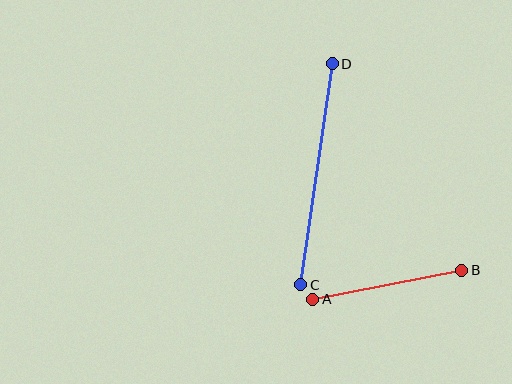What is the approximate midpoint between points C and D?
The midpoint is at approximately (317, 174) pixels.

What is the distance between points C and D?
The distance is approximately 223 pixels.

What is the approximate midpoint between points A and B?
The midpoint is at approximately (387, 285) pixels.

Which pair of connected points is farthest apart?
Points C and D are farthest apart.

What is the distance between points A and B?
The distance is approximately 152 pixels.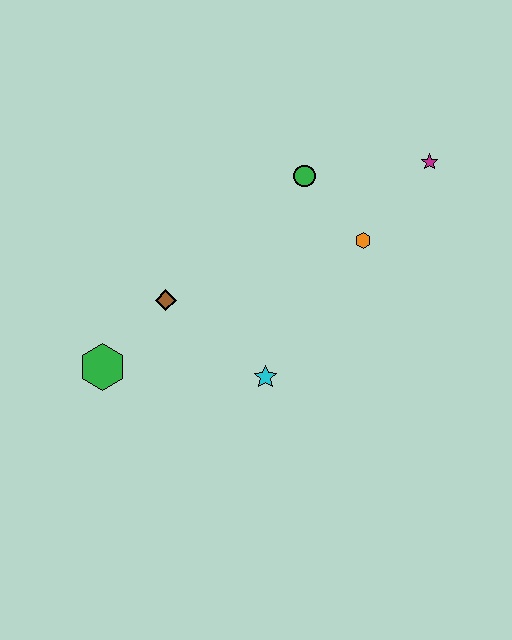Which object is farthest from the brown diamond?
The magenta star is farthest from the brown diamond.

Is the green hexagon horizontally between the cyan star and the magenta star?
No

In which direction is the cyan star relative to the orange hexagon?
The cyan star is below the orange hexagon.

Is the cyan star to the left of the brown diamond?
No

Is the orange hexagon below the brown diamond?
No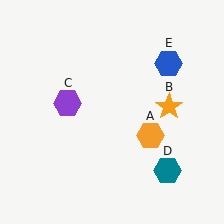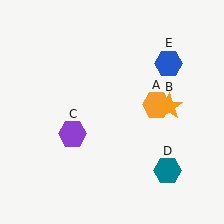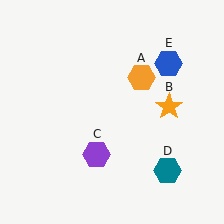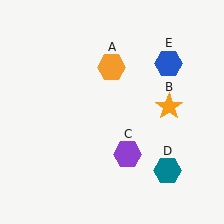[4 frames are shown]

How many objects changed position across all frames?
2 objects changed position: orange hexagon (object A), purple hexagon (object C).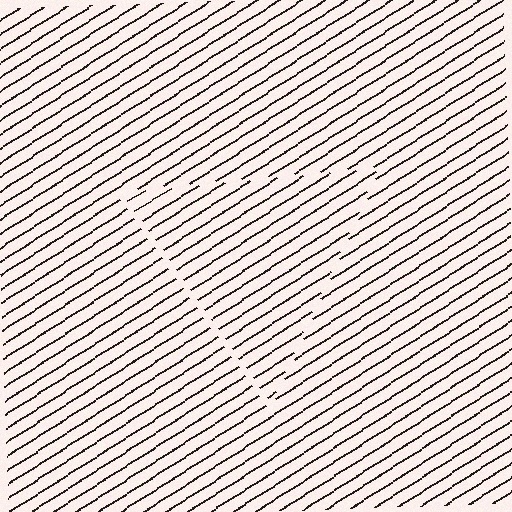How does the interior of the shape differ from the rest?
The interior of the shape contains the same grating, shifted by half a period — the contour is defined by the phase discontinuity where line-ends from the inner and outer gratings abut.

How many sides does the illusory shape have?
3 sides — the line-ends trace a triangle.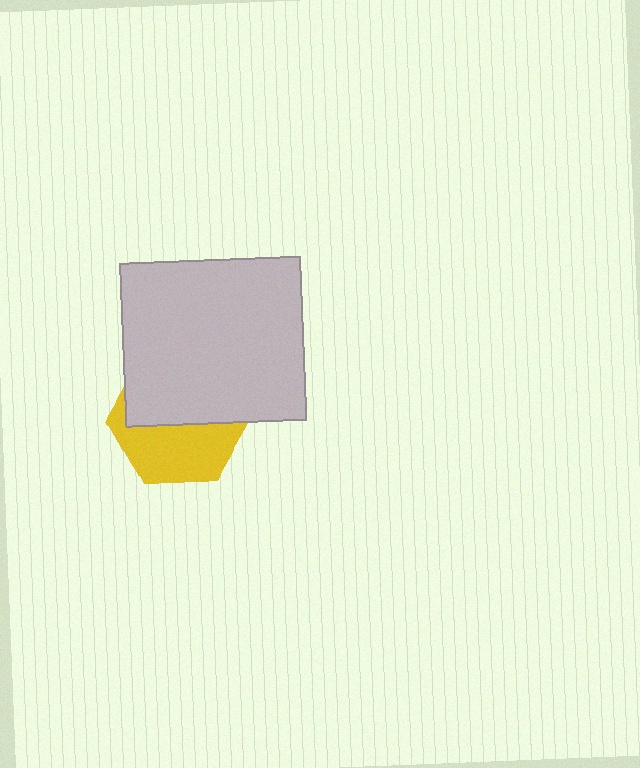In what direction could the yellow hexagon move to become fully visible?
The yellow hexagon could move down. That would shift it out from behind the light gray rectangle entirely.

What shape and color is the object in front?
The object in front is a light gray rectangle.